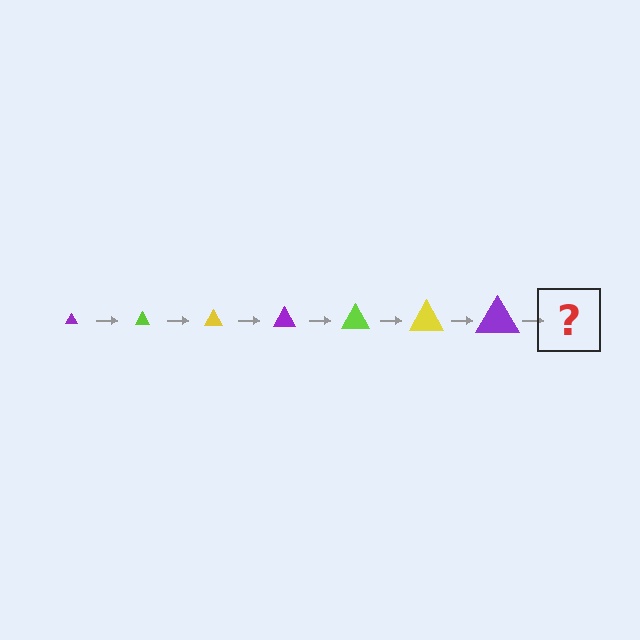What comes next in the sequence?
The next element should be a lime triangle, larger than the previous one.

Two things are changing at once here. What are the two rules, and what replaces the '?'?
The two rules are that the triangle grows larger each step and the color cycles through purple, lime, and yellow. The '?' should be a lime triangle, larger than the previous one.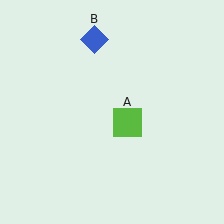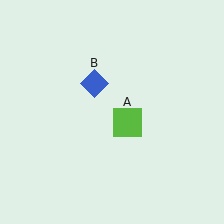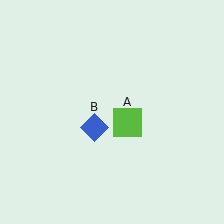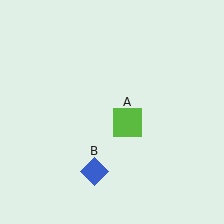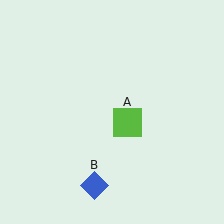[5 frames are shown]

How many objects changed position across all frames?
1 object changed position: blue diamond (object B).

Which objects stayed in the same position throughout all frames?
Lime square (object A) remained stationary.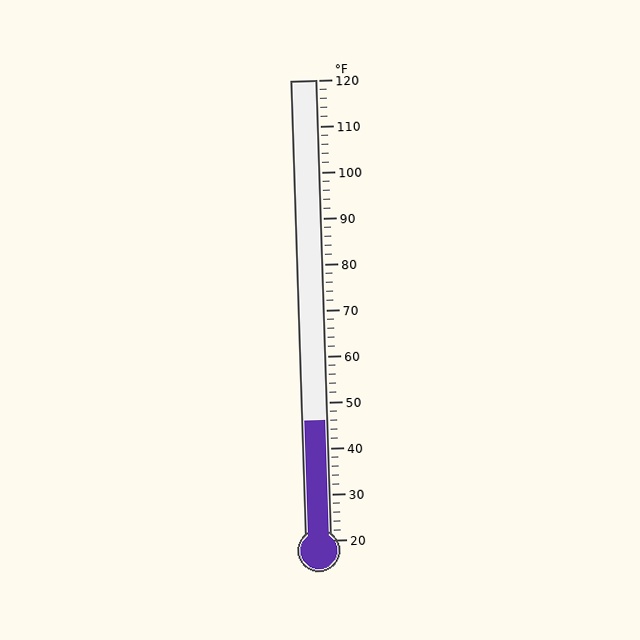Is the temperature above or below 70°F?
The temperature is below 70°F.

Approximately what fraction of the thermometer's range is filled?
The thermometer is filled to approximately 25% of its range.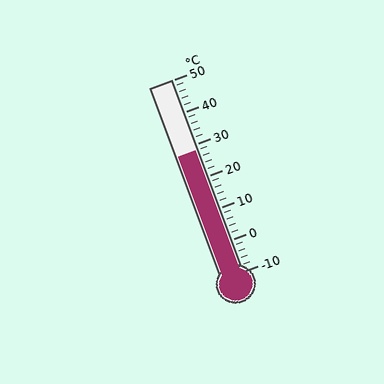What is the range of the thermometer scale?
The thermometer scale ranges from -10°C to 50°C.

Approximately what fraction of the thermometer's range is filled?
The thermometer is filled to approximately 65% of its range.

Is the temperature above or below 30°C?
The temperature is below 30°C.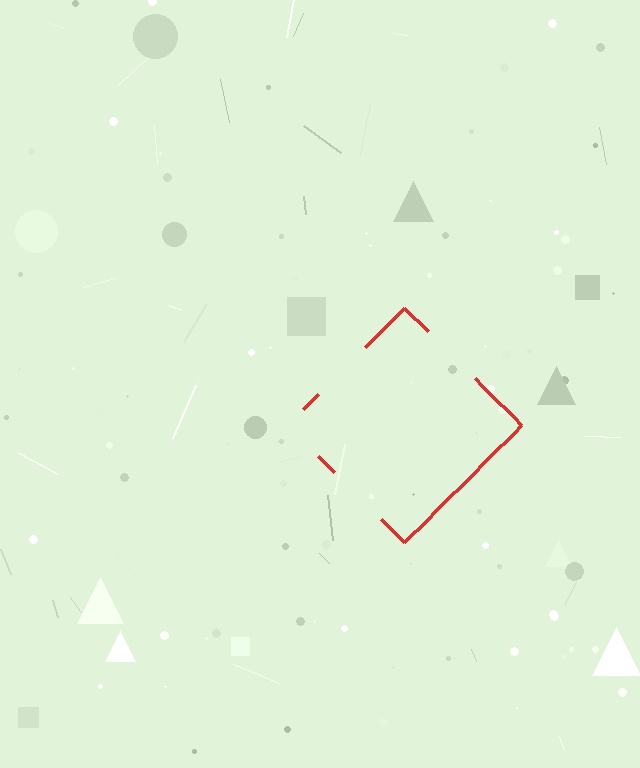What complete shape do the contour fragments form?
The contour fragments form a diamond.